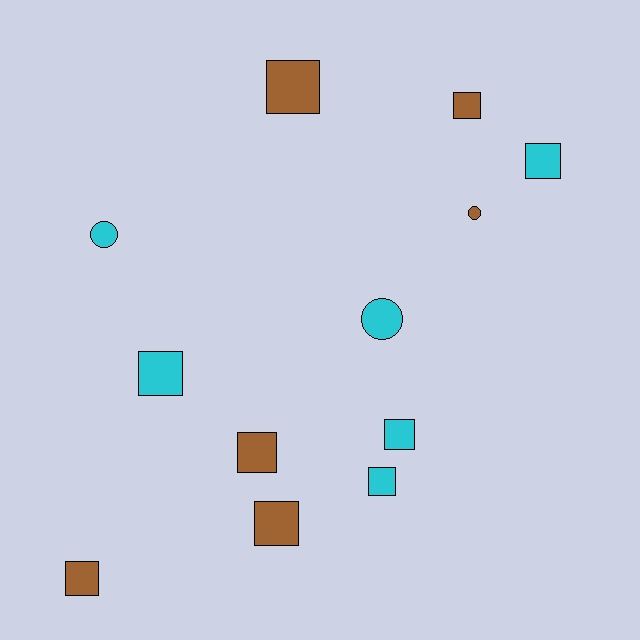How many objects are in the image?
There are 12 objects.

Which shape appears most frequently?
Square, with 9 objects.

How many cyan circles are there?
There are 2 cyan circles.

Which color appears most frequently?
Cyan, with 6 objects.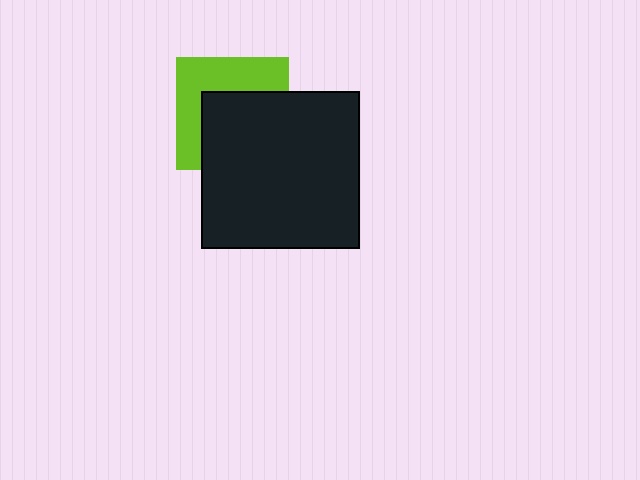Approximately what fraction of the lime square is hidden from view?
Roughly 54% of the lime square is hidden behind the black square.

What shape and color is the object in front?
The object in front is a black square.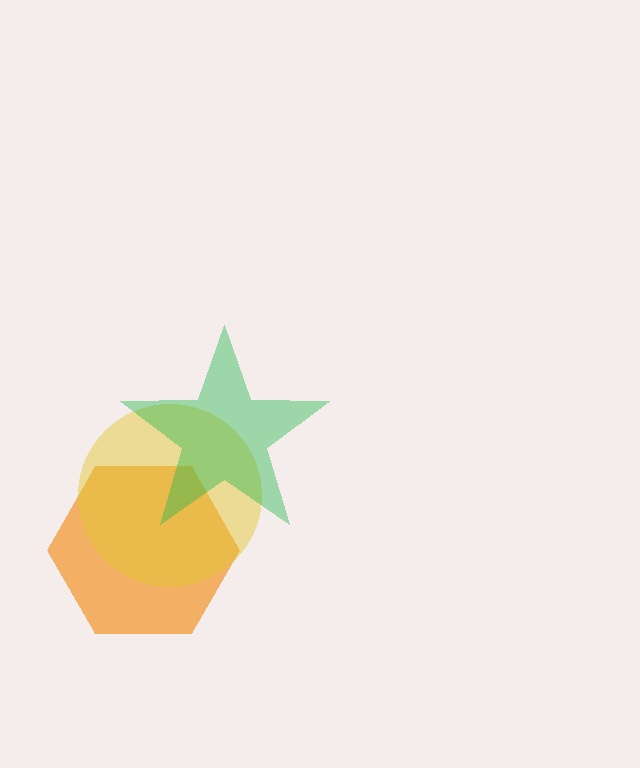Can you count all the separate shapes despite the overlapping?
Yes, there are 3 separate shapes.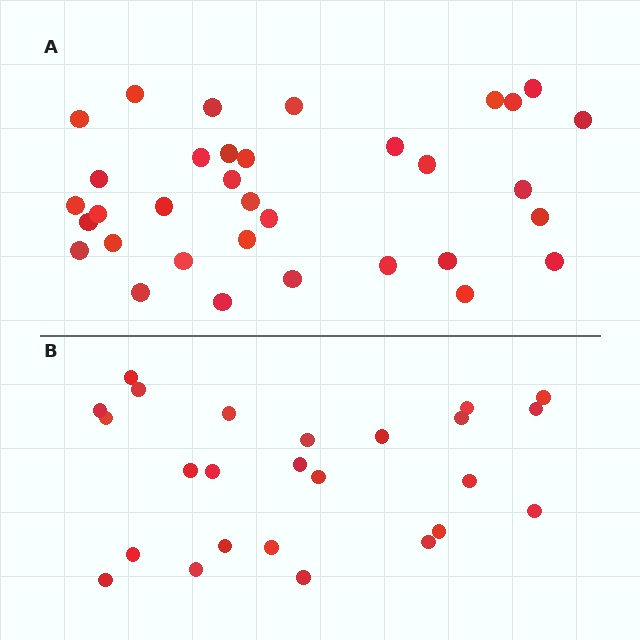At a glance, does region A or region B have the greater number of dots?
Region A (the top region) has more dots.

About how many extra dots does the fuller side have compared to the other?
Region A has roughly 8 or so more dots than region B.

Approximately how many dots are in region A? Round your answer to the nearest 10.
About 30 dots. (The exact count is 34, which rounds to 30.)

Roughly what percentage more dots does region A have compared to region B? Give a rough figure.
About 35% more.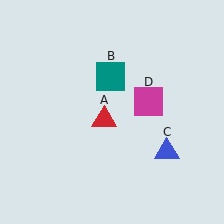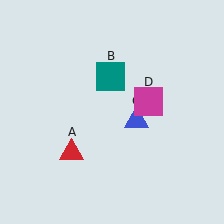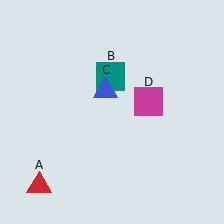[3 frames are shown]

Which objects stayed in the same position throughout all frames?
Teal square (object B) and magenta square (object D) remained stationary.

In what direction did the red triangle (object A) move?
The red triangle (object A) moved down and to the left.